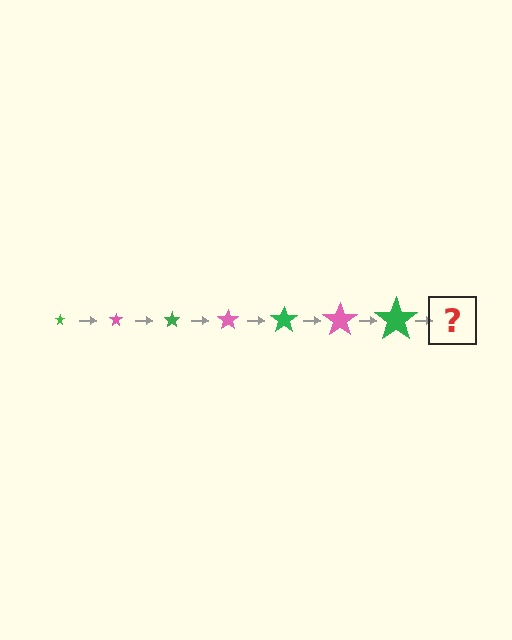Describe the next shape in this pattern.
It should be a pink star, larger than the previous one.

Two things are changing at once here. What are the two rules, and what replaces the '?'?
The two rules are that the star grows larger each step and the color cycles through green and pink. The '?' should be a pink star, larger than the previous one.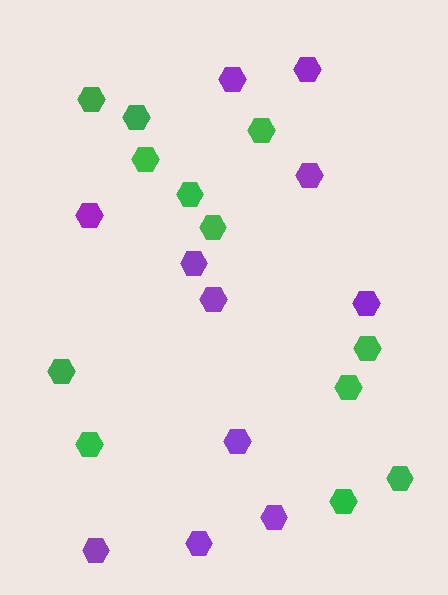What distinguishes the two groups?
There are 2 groups: one group of purple hexagons (11) and one group of green hexagons (12).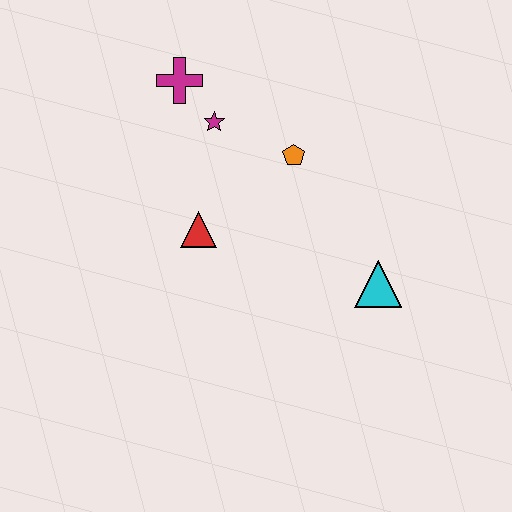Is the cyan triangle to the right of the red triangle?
Yes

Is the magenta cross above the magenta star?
Yes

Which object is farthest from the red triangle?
The cyan triangle is farthest from the red triangle.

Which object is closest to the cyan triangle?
The orange pentagon is closest to the cyan triangle.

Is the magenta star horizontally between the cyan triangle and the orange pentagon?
No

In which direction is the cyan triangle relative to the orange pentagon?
The cyan triangle is below the orange pentagon.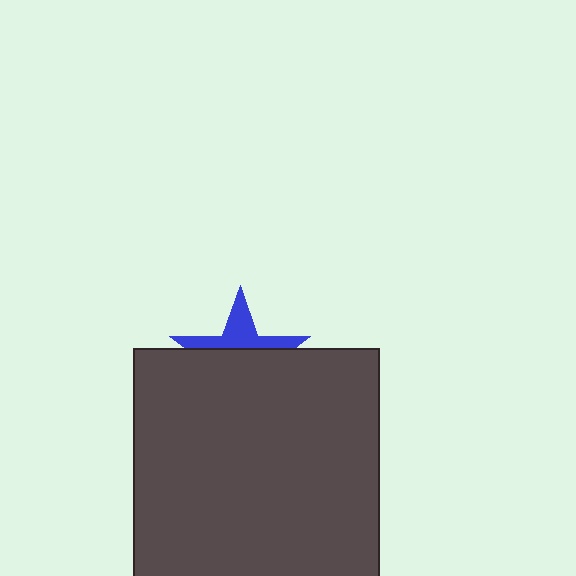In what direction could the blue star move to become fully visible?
The blue star could move up. That would shift it out from behind the dark gray square entirely.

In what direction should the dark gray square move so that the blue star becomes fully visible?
The dark gray square should move down. That is the shortest direction to clear the overlap and leave the blue star fully visible.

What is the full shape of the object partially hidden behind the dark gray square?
The partially hidden object is a blue star.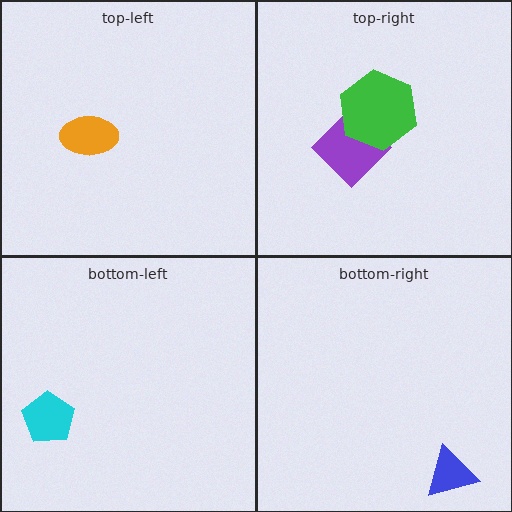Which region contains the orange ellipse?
The top-left region.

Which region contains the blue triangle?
The bottom-right region.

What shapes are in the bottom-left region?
The cyan pentagon.